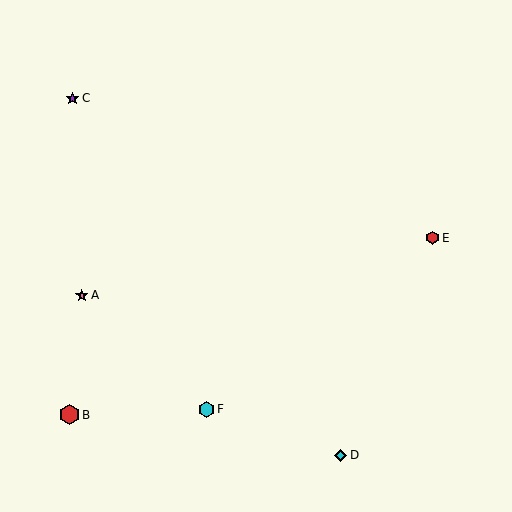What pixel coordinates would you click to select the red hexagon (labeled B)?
Click at (70, 415) to select the red hexagon B.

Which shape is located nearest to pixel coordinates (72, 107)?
The purple star (labeled C) at (72, 98) is nearest to that location.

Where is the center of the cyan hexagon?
The center of the cyan hexagon is at (206, 409).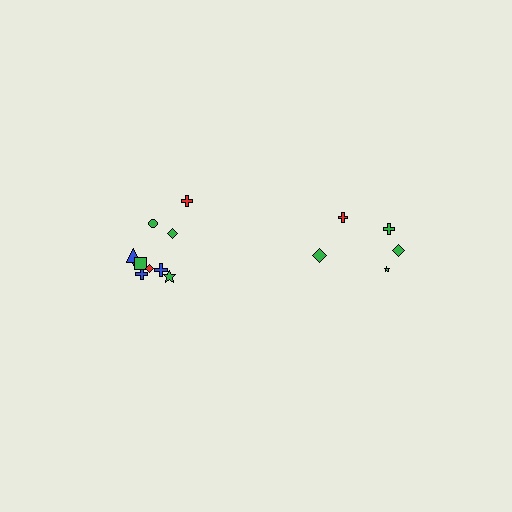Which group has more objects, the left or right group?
The left group.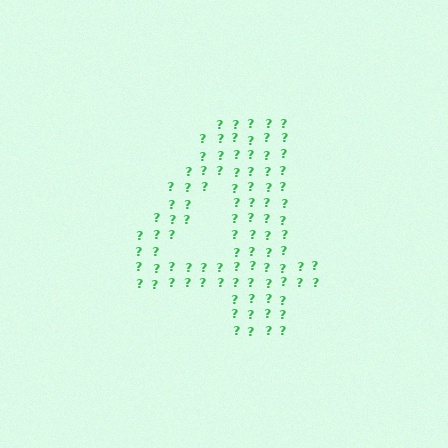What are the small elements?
The small elements are question marks.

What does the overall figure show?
The overall figure shows the digit 4.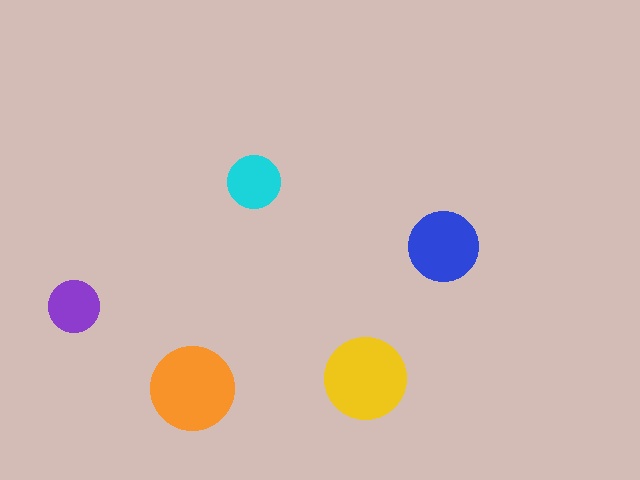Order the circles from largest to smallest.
the orange one, the yellow one, the blue one, the cyan one, the purple one.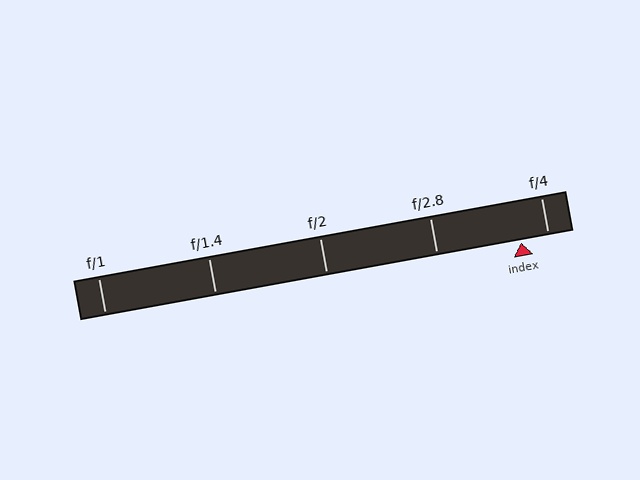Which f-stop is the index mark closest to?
The index mark is closest to f/4.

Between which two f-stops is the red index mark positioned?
The index mark is between f/2.8 and f/4.